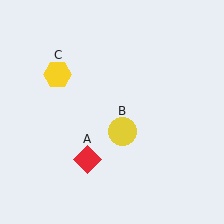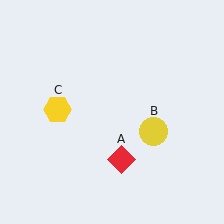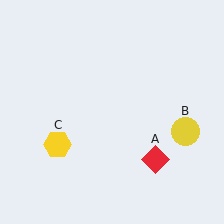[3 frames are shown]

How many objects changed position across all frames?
3 objects changed position: red diamond (object A), yellow circle (object B), yellow hexagon (object C).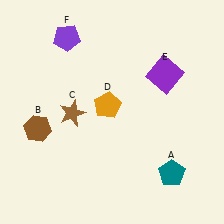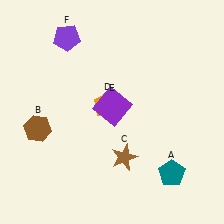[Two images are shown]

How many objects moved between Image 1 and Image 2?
2 objects moved between the two images.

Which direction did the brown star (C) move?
The brown star (C) moved right.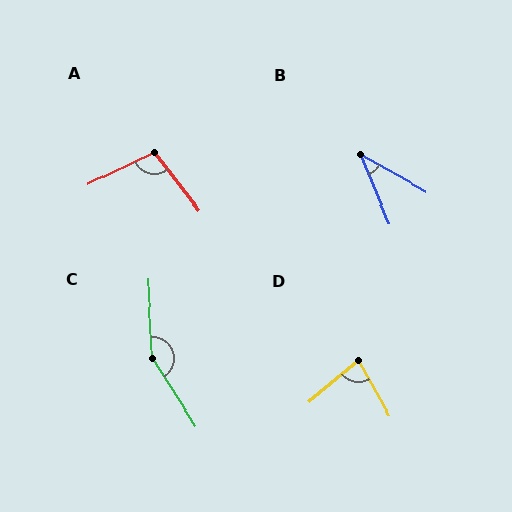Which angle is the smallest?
B, at approximately 38 degrees.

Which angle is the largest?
C, at approximately 150 degrees.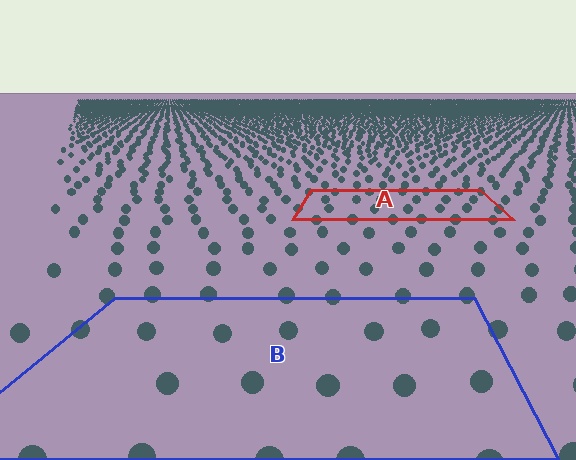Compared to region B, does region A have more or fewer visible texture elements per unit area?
Region A has more texture elements per unit area — they are packed more densely because it is farther away.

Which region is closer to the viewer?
Region B is closer. The texture elements there are larger and more spread out.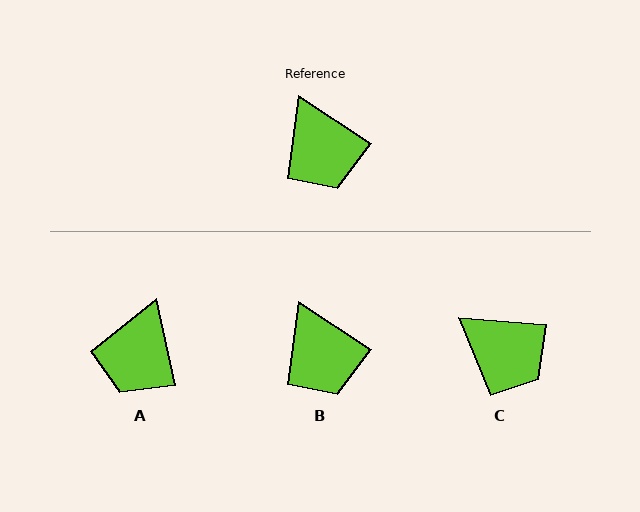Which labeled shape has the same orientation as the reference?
B.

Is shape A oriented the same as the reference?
No, it is off by about 44 degrees.